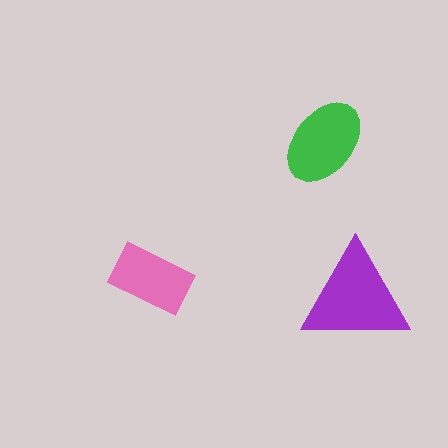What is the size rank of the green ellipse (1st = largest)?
2nd.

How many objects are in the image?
There are 3 objects in the image.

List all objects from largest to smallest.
The purple triangle, the green ellipse, the pink rectangle.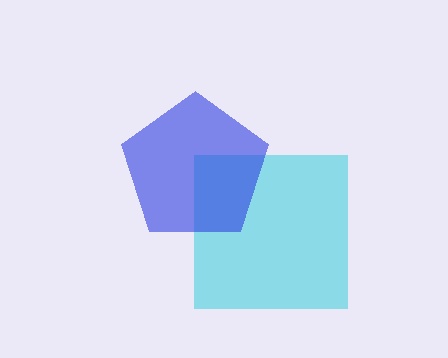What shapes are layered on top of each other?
The layered shapes are: a cyan square, a blue pentagon.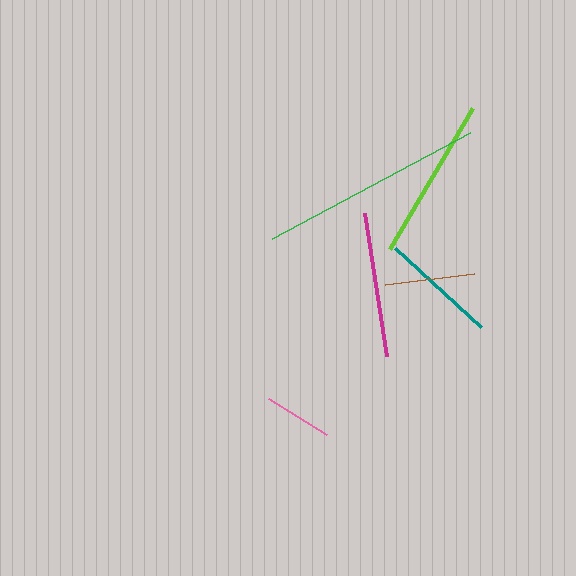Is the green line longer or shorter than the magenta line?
The green line is longer than the magenta line.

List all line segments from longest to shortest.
From longest to shortest: green, lime, magenta, teal, brown, pink.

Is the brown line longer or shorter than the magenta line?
The magenta line is longer than the brown line.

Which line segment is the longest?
The green line is the longest at approximately 225 pixels.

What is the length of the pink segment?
The pink segment is approximately 68 pixels long.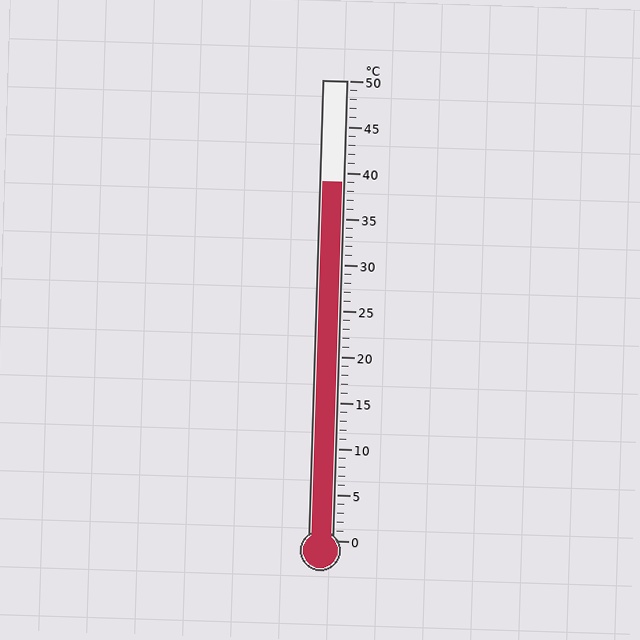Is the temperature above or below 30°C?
The temperature is above 30°C.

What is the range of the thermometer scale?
The thermometer scale ranges from 0°C to 50°C.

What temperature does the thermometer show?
The thermometer shows approximately 39°C.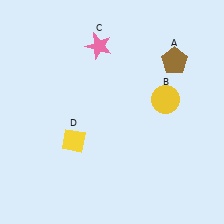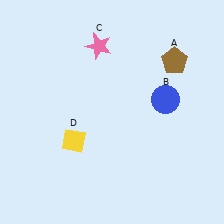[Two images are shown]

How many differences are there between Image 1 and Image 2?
There is 1 difference between the two images.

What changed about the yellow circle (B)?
In Image 1, B is yellow. In Image 2, it changed to blue.